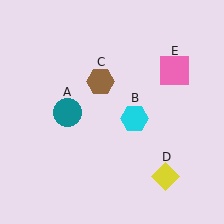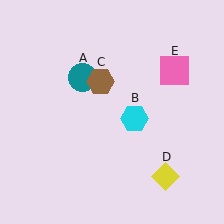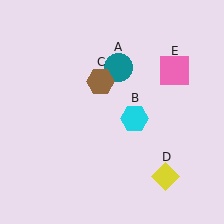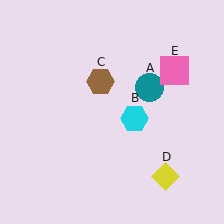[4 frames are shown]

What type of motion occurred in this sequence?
The teal circle (object A) rotated clockwise around the center of the scene.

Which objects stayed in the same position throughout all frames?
Cyan hexagon (object B) and brown hexagon (object C) and yellow diamond (object D) and pink square (object E) remained stationary.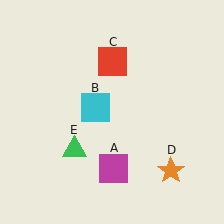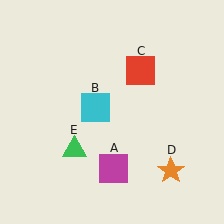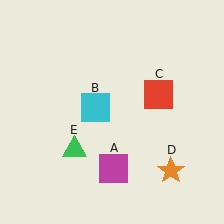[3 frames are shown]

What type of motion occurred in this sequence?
The red square (object C) rotated clockwise around the center of the scene.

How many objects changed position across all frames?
1 object changed position: red square (object C).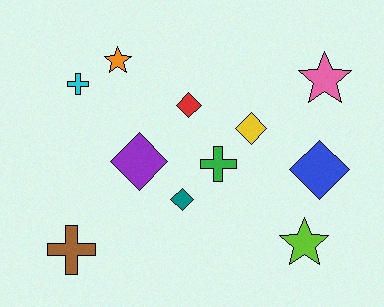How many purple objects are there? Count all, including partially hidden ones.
There is 1 purple object.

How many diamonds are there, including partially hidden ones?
There are 5 diamonds.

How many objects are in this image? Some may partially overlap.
There are 11 objects.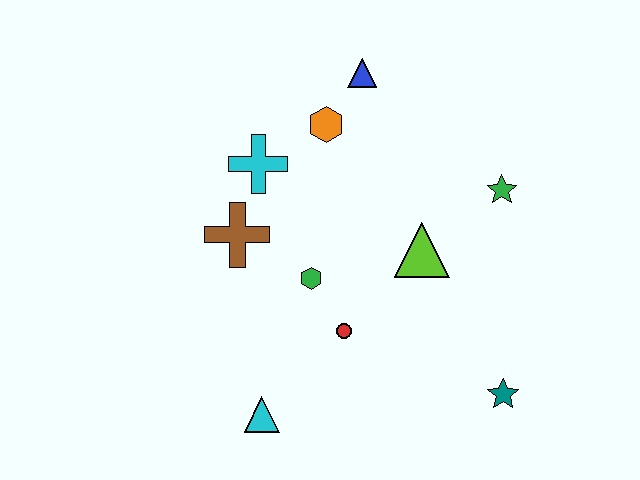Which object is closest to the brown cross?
The cyan cross is closest to the brown cross.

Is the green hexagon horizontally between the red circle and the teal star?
No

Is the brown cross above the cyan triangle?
Yes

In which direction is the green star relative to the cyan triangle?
The green star is to the right of the cyan triangle.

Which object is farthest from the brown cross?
The teal star is farthest from the brown cross.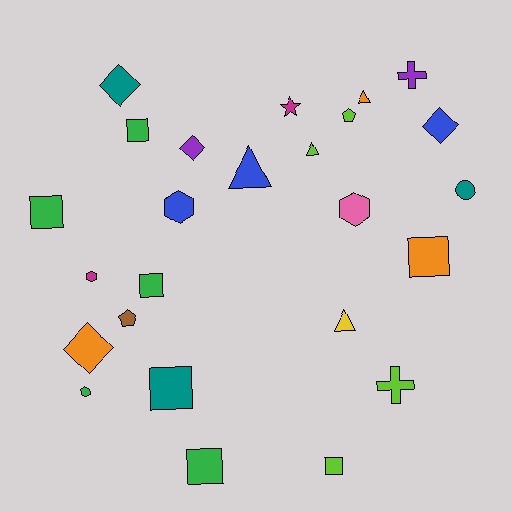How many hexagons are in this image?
There are 4 hexagons.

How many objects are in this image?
There are 25 objects.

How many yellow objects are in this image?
There is 1 yellow object.